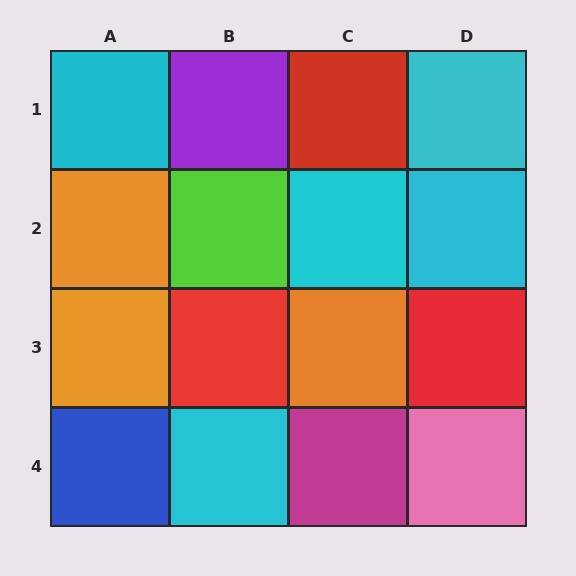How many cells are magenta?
1 cell is magenta.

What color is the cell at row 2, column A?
Orange.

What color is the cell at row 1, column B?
Purple.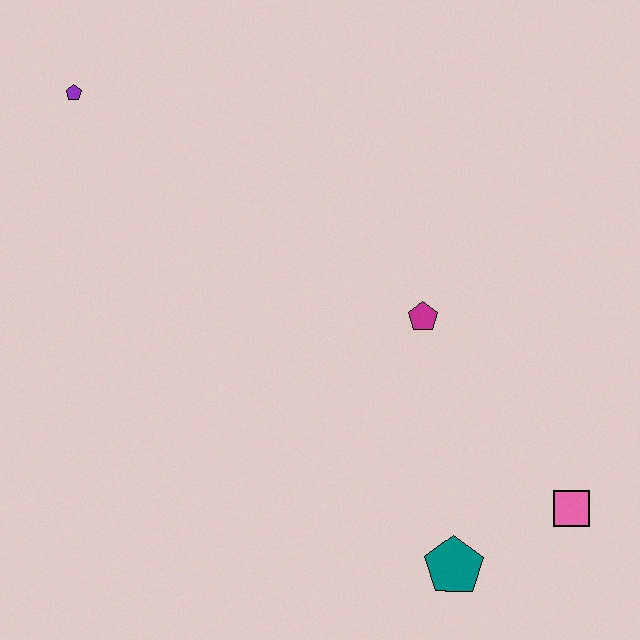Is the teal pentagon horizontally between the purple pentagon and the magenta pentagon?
No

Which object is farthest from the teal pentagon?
The purple pentagon is farthest from the teal pentagon.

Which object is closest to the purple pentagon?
The magenta pentagon is closest to the purple pentagon.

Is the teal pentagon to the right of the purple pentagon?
Yes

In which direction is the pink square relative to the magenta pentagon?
The pink square is below the magenta pentagon.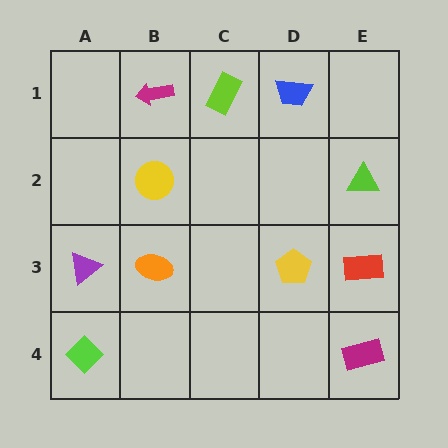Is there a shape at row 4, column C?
No, that cell is empty.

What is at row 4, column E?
A magenta rectangle.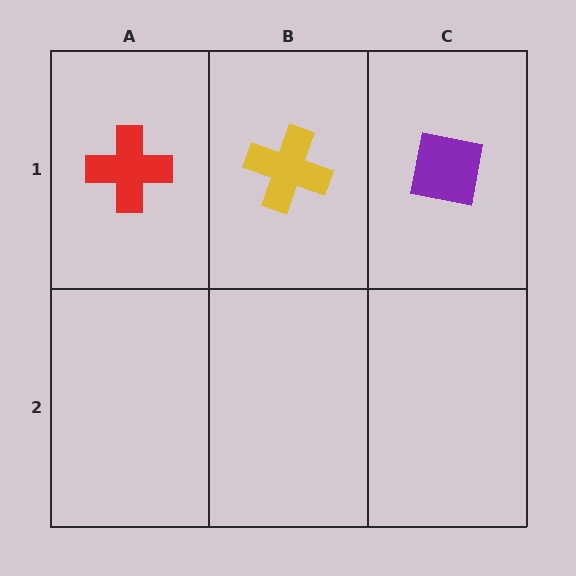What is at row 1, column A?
A red cross.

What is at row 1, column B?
A yellow cross.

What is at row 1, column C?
A purple square.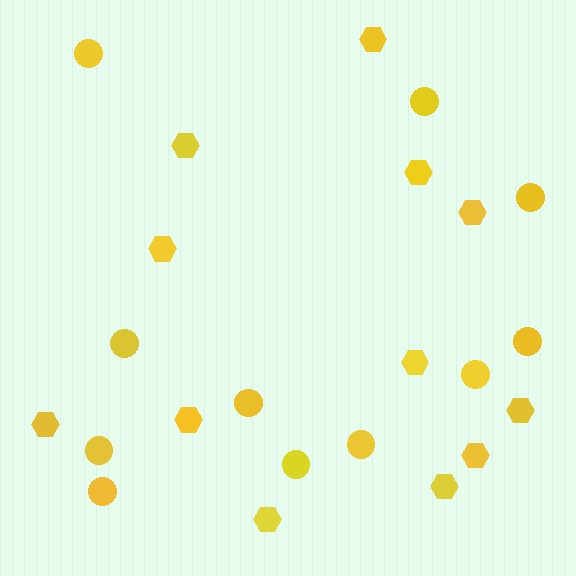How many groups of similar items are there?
There are 2 groups: one group of circles (11) and one group of hexagons (12).